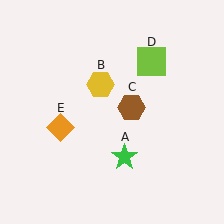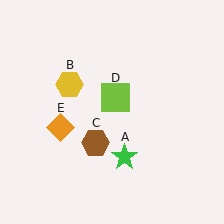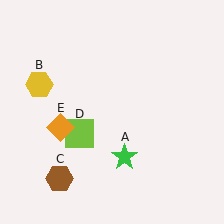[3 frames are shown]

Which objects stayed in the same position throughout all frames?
Green star (object A) and orange diamond (object E) remained stationary.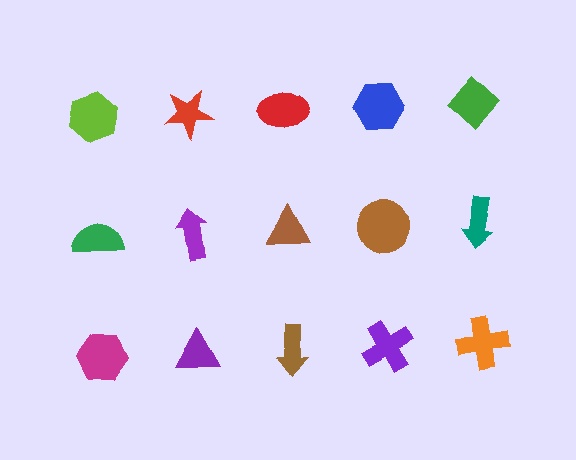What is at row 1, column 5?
A green diamond.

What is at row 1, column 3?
A red ellipse.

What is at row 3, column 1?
A magenta hexagon.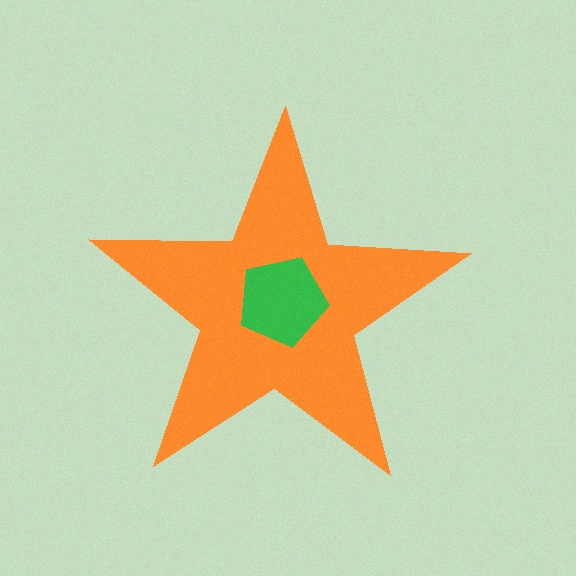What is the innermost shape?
The green pentagon.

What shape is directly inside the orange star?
The green pentagon.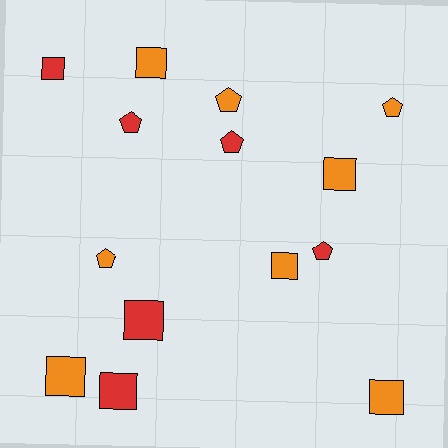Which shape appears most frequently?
Square, with 8 objects.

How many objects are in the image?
There are 14 objects.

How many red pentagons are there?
There are 3 red pentagons.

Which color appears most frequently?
Orange, with 8 objects.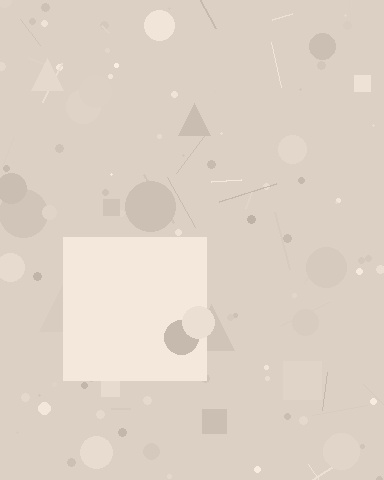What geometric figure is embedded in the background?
A square is embedded in the background.